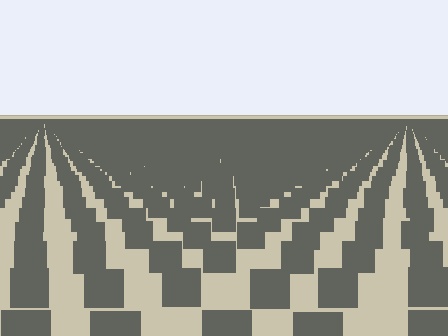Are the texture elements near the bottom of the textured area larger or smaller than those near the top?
Larger. Near the bottom, elements are closer to the viewer and appear at a bigger on-screen size.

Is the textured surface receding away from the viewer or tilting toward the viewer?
The surface is receding away from the viewer. Texture elements get smaller and denser toward the top.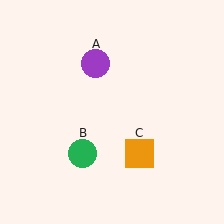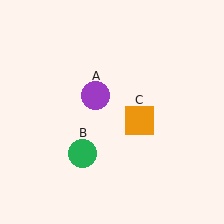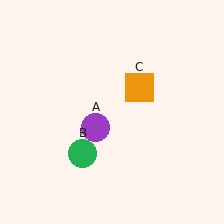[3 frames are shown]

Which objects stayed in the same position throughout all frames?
Green circle (object B) remained stationary.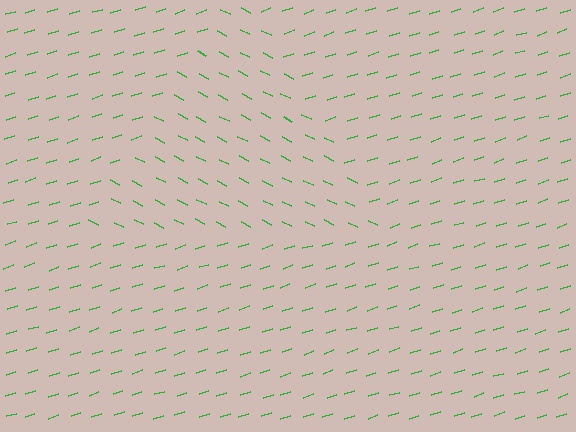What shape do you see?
I see a triangle.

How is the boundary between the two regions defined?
The boundary is defined purely by a change in line orientation (approximately 45 degrees difference). All lines are the same color and thickness.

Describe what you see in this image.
The image is filled with small green line segments. A triangle region in the image has lines oriented differently from the surrounding lines, creating a visible texture boundary.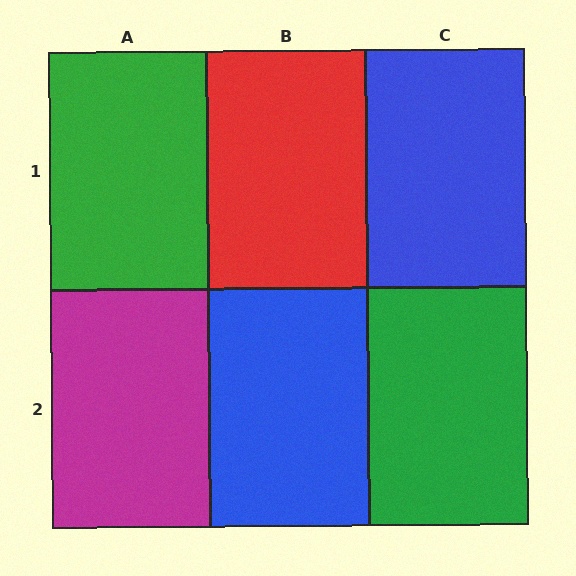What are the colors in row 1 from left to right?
Green, red, blue.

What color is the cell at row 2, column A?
Magenta.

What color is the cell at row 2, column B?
Blue.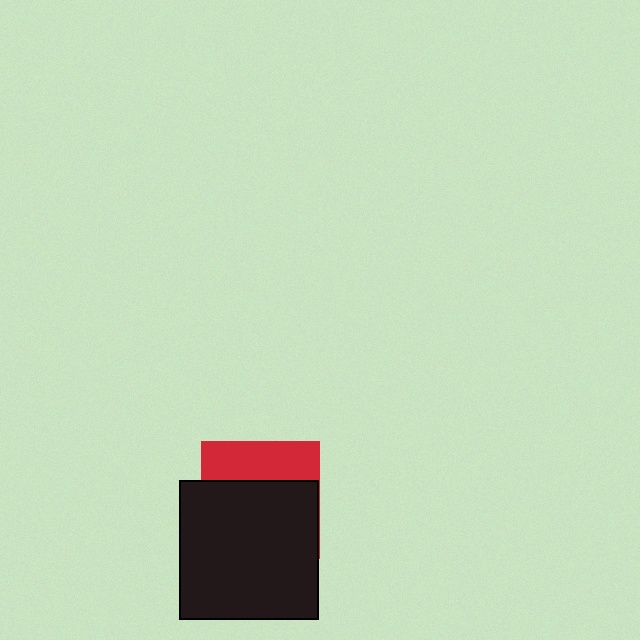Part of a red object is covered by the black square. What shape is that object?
It is a square.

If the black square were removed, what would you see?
You would see the complete red square.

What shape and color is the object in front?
The object in front is a black square.